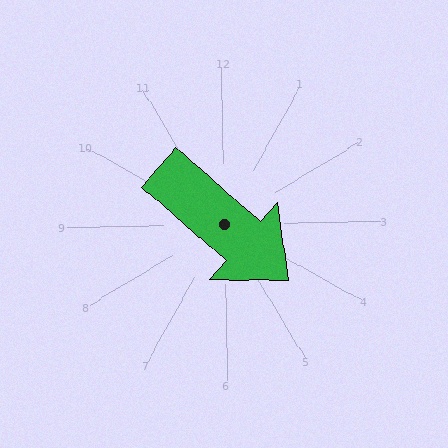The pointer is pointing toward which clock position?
Roughly 4 o'clock.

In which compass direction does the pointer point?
Southeast.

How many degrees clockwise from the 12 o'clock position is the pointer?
Approximately 132 degrees.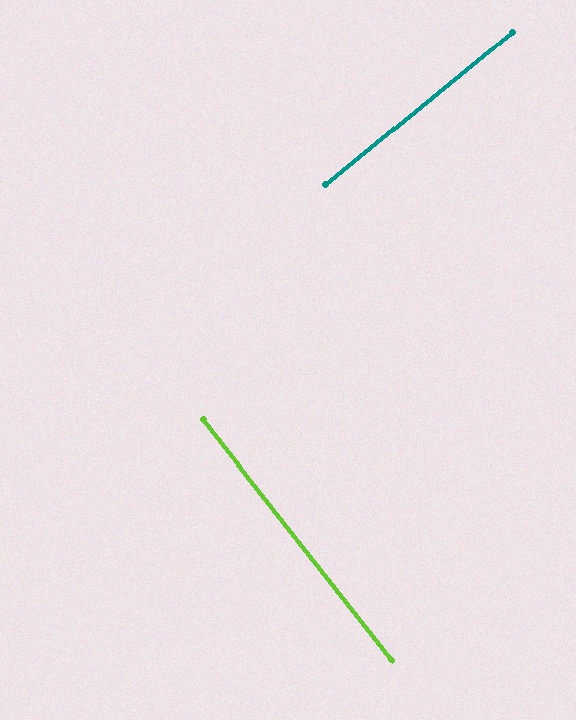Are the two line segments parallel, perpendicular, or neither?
Perpendicular — they meet at approximately 89°.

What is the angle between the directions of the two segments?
Approximately 89 degrees.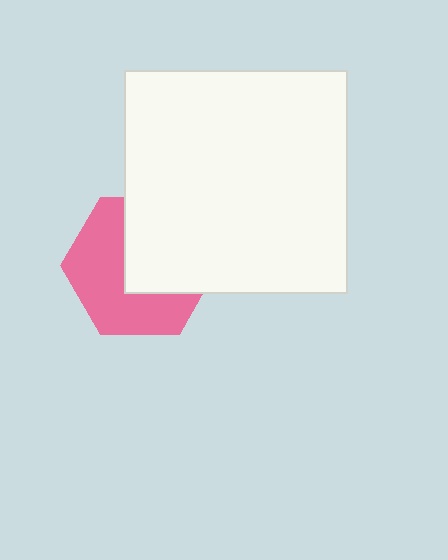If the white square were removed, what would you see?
You would see the complete pink hexagon.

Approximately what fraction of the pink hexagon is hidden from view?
Roughly 46% of the pink hexagon is hidden behind the white square.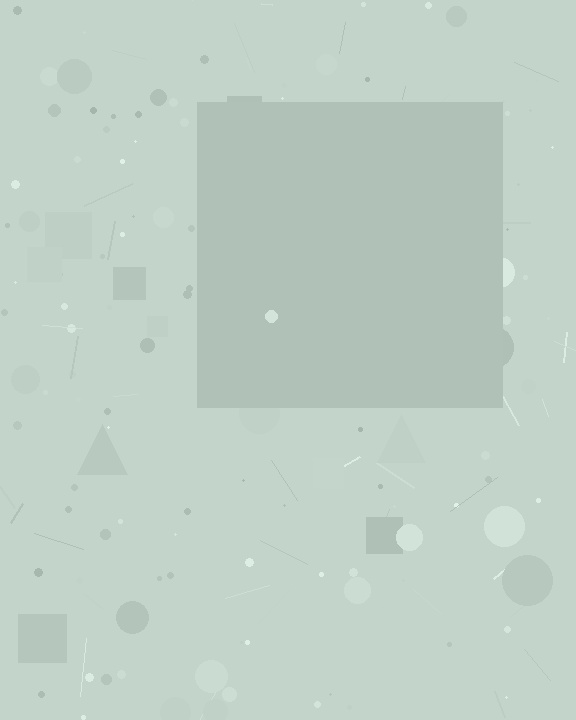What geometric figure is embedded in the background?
A square is embedded in the background.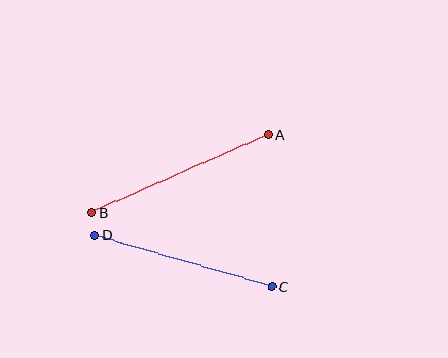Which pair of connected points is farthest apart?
Points A and B are farthest apart.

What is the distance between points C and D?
The distance is approximately 185 pixels.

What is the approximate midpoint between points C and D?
The midpoint is at approximately (183, 261) pixels.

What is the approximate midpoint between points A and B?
The midpoint is at approximately (180, 174) pixels.